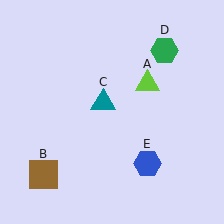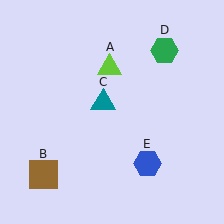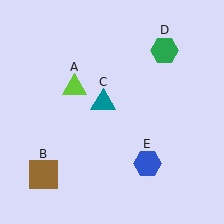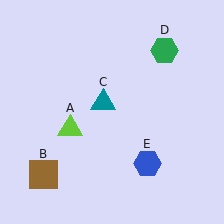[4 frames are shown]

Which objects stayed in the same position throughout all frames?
Brown square (object B) and teal triangle (object C) and green hexagon (object D) and blue hexagon (object E) remained stationary.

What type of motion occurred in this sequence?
The lime triangle (object A) rotated counterclockwise around the center of the scene.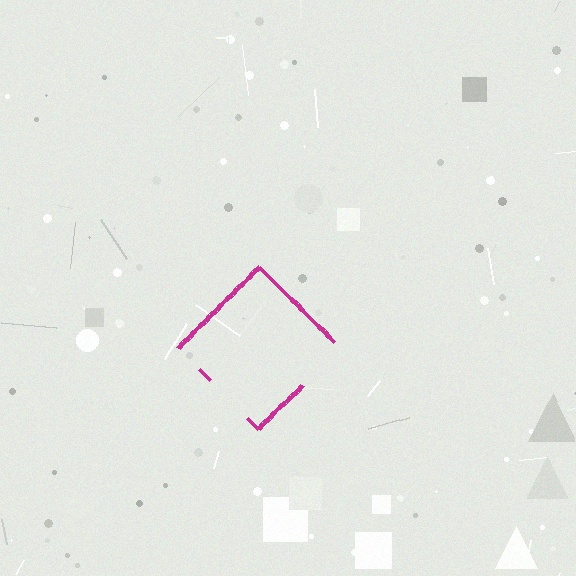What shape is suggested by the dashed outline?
The dashed outline suggests a diamond.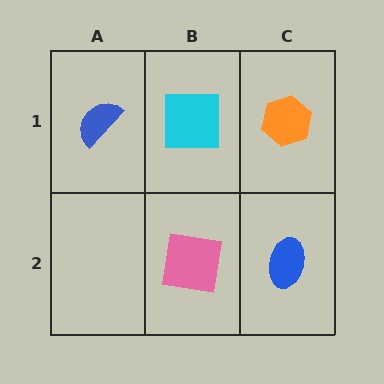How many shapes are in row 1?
3 shapes.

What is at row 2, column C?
A blue ellipse.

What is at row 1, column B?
A cyan square.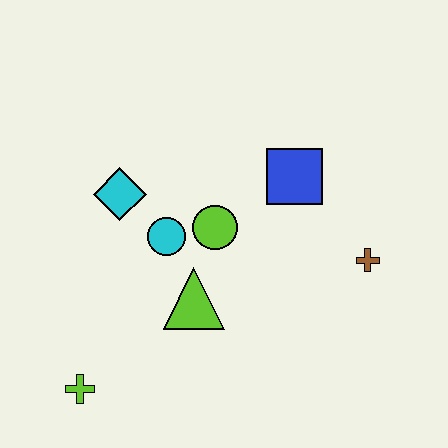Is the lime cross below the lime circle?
Yes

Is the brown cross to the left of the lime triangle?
No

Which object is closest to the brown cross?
The blue square is closest to the brown cross.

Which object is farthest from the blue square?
The lime cross is farthest from the blue square.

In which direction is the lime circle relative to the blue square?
The lime circle is to the left of the blue square.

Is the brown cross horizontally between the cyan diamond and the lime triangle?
No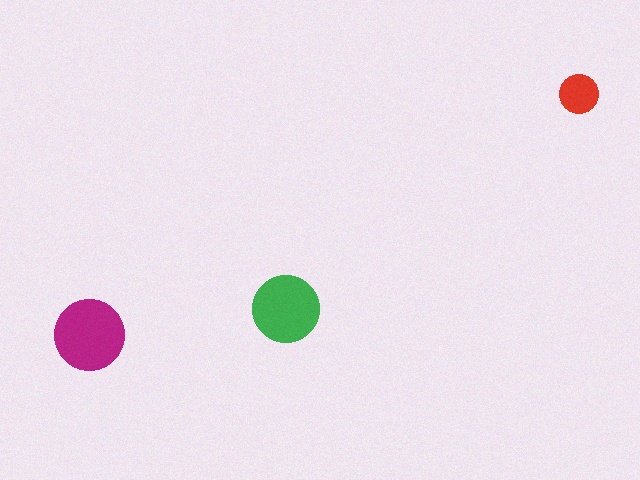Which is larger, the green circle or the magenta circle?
The magenta one.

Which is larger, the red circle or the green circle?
The green one.